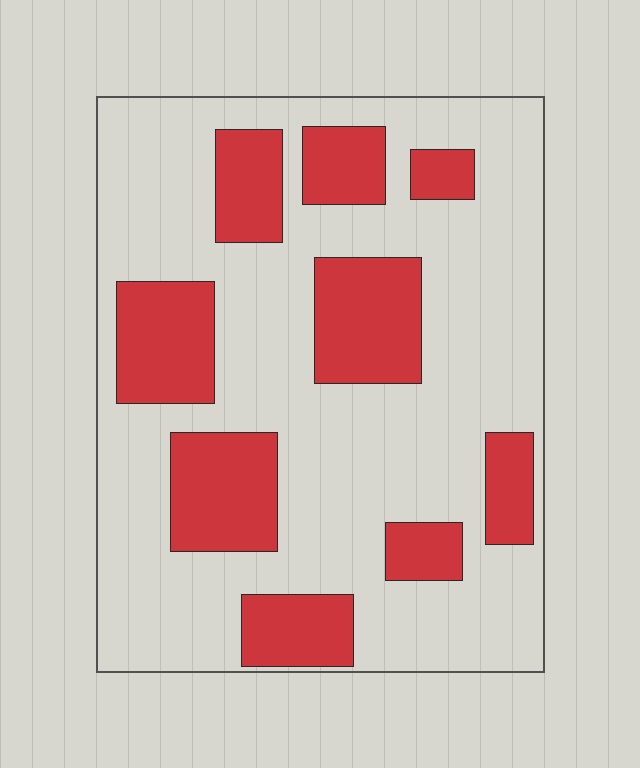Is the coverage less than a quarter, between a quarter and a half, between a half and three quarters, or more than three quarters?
Between a quarter and a half.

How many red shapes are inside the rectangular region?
9.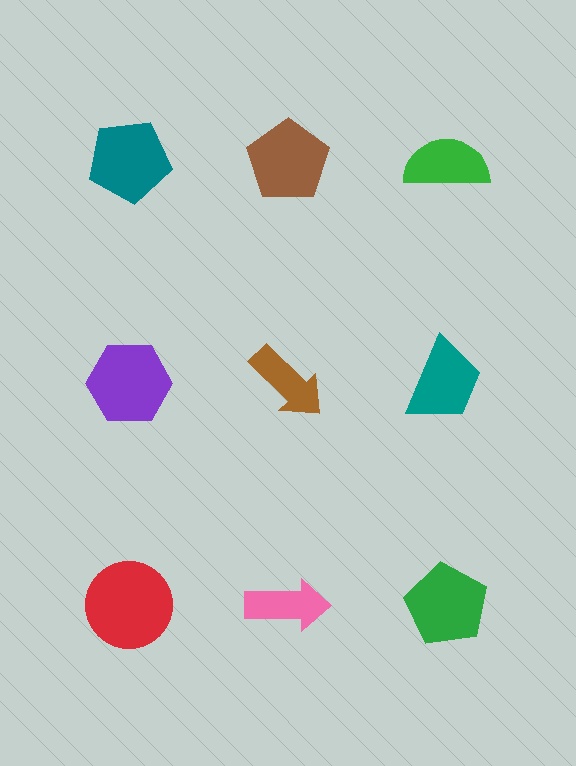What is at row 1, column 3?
A green semicircle.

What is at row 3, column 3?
A green pentagon.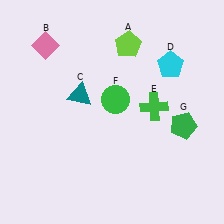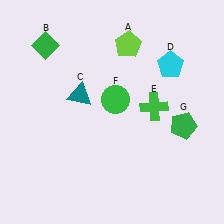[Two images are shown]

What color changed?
The diamond (B) changed from pink in Image 1 to green in Image 2.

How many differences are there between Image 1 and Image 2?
There is 1 difference between the two images.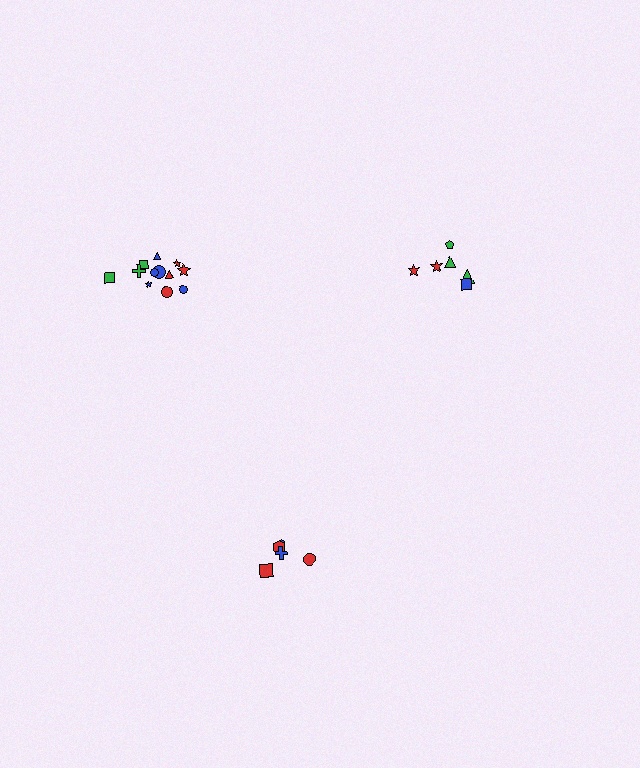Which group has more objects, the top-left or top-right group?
The top-left group.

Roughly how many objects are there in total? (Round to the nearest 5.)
Roughly 25 objects in total.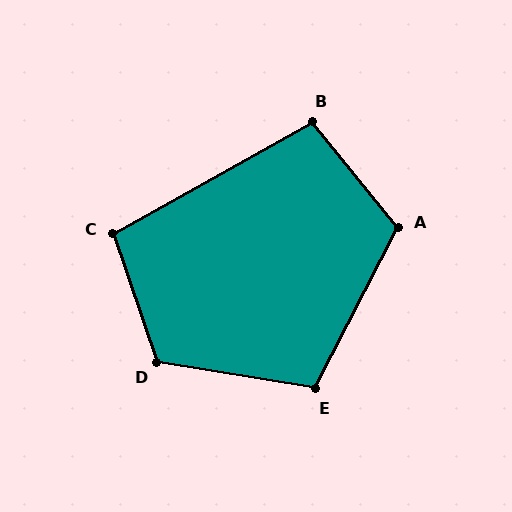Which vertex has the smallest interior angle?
B, at approximately 100 degrees.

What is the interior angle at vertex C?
Approximately 100 degrees (obtuse).